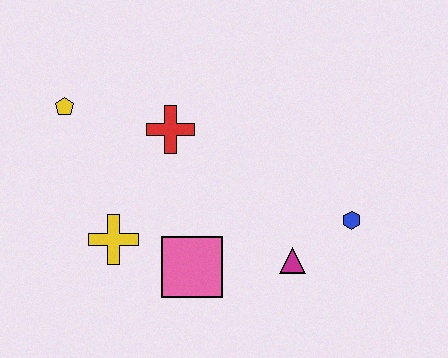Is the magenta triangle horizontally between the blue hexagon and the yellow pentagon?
Yes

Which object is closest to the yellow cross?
The pink square is closest to the yellow cross.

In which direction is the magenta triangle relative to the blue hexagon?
The magenta triangle is to the left of the blue hexagon.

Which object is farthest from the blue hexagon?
The yellow pentagon is farthest from the blue hexagon.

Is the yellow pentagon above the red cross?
Yes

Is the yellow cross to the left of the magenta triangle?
Yes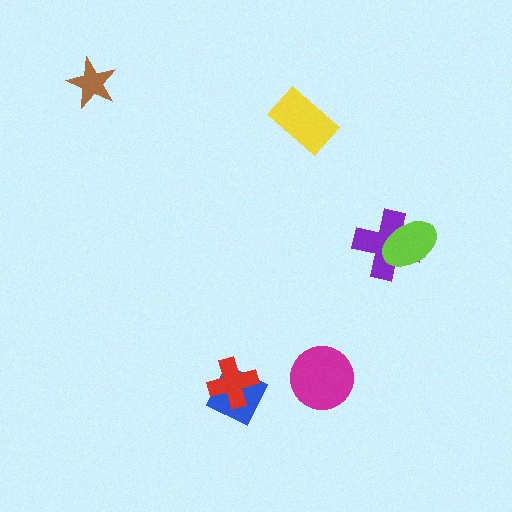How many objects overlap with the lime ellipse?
1 object overlaps with the lime ellipse.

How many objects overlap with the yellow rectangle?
0 objects overlap with the yellow rectangle.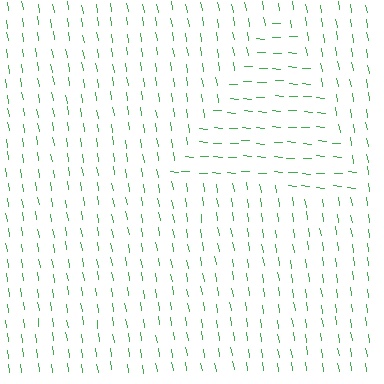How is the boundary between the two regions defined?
The boundary is defined purely by a change in line orientation (approximately 77 degrees difference). All lines are the same color and thickness.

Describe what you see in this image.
The image is filled with small green line segments. A triangle region in the image has lines oriented differently from the surrounding lines, creating a visible texture boundary.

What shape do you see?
I see a triangle.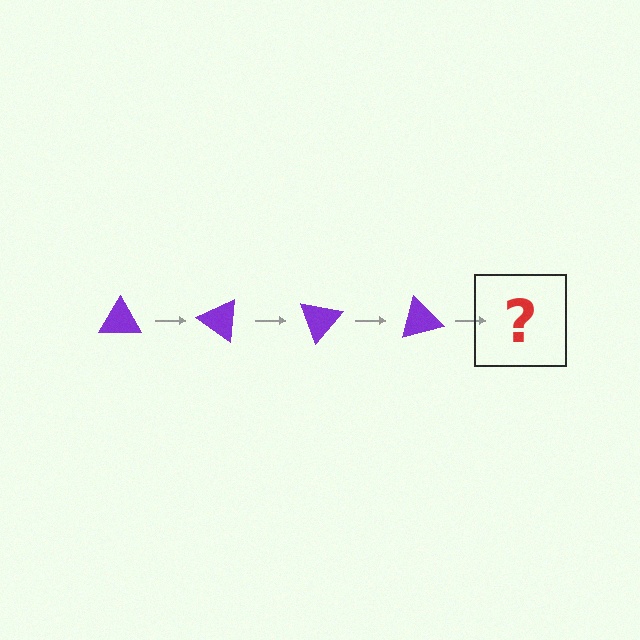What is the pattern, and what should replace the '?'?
The pattern is that the triangle rotates 35 degrees each step. The '?' should be a purple triangle rotated 140 degrees.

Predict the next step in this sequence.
The next step is a purple triangle rotated 140 degrees.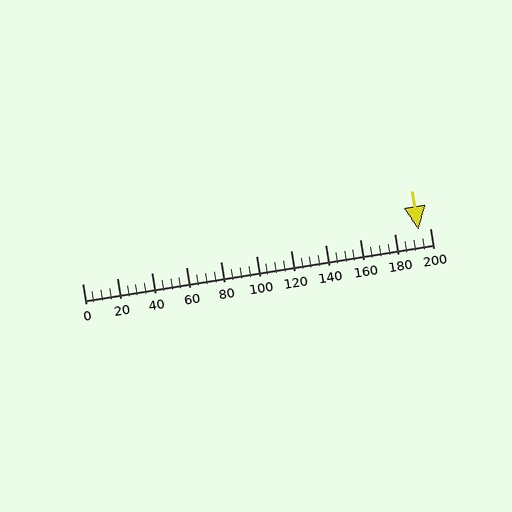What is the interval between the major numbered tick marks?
The major tick marks are spaced 20 units apart.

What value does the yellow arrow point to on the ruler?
The yellow arrow points to approximately 194.